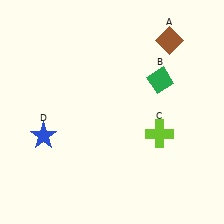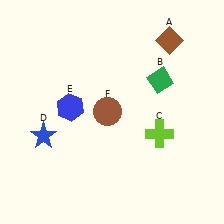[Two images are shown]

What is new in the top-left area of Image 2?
A brown circle (F) was added in the top-left area of Image 2.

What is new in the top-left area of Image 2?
A blue hexagon (E) was added in the top-left area of Image 2.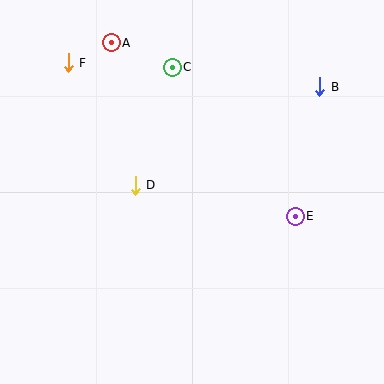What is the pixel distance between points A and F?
The distance between A and F is 47 pixels.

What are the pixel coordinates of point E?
Point E is at (295, 216).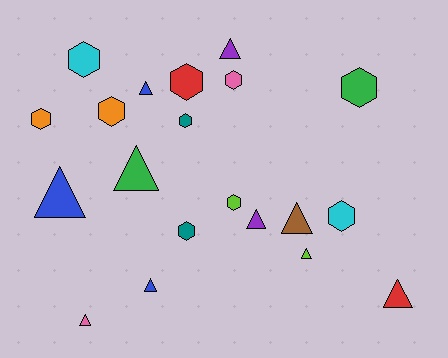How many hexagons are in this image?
There are 10 hexagons.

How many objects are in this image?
There are 20 objects.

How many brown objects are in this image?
There is 1 brown object.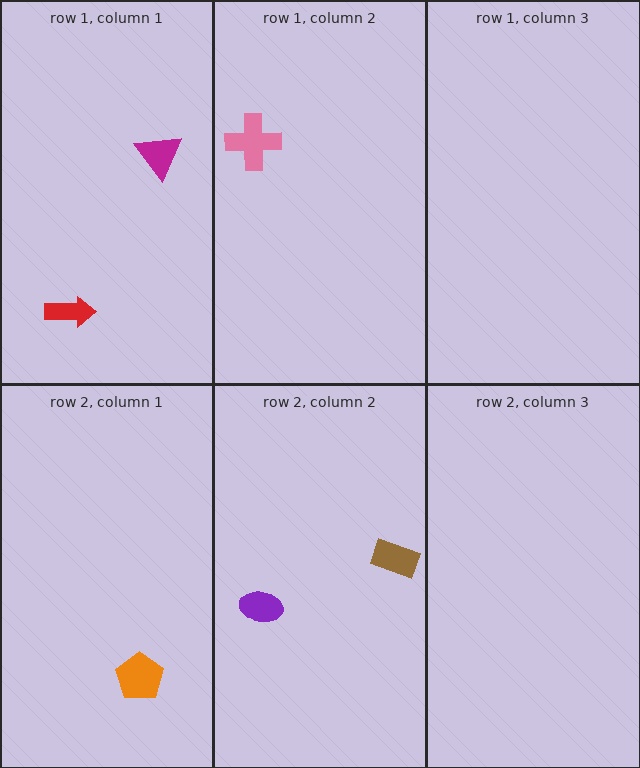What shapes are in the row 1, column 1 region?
The magenta triangle, the red arrow.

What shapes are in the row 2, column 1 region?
The orange pentagon.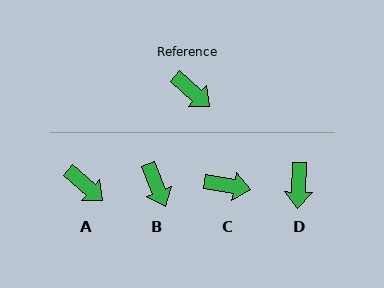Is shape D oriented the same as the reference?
No, it is off by about 51 degrees.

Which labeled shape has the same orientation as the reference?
A.